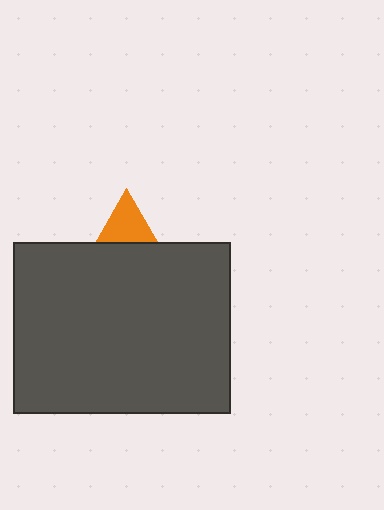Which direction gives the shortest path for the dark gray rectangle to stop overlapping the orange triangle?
Moving down gives the shortest separation.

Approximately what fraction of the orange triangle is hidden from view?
Roughly 68% of the orange triangle is hidden behind the dark gray rectangle.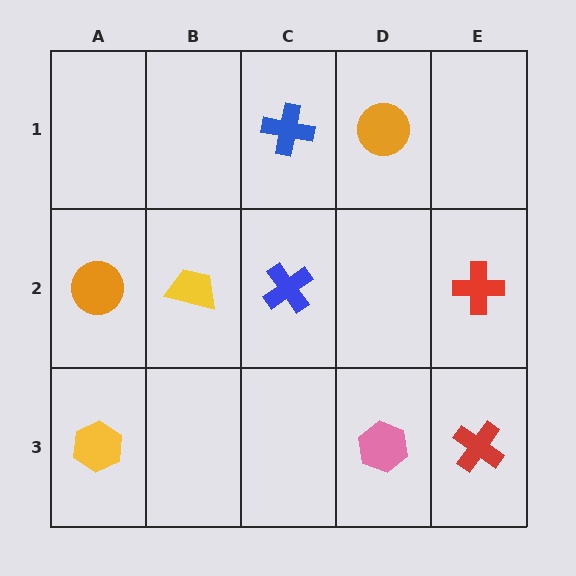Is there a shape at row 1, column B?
No, that cell is empty.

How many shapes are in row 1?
2 shapes.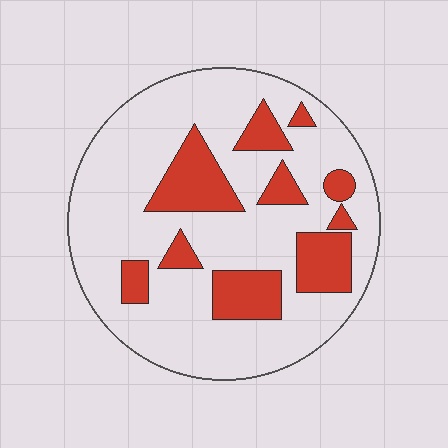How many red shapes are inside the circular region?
10.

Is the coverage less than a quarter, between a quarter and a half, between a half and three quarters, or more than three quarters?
Less than a quarter.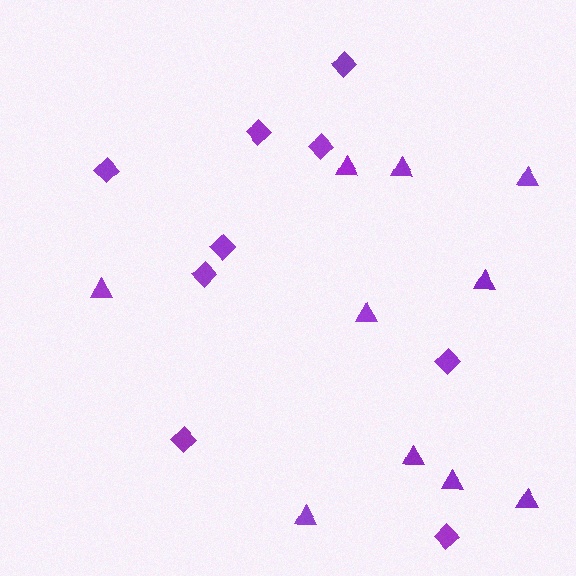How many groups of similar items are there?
There are 2 groups: one group of diamonds (9) and one group of triangles (10).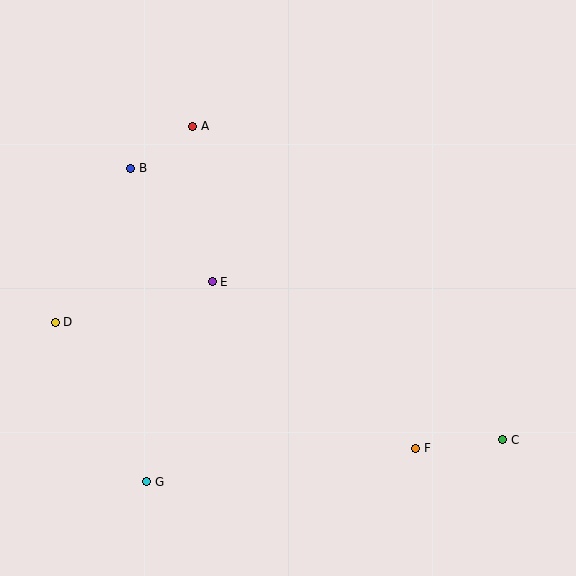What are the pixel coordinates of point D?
Point D is at (55, 322).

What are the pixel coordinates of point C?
Point C is at (503, 440).